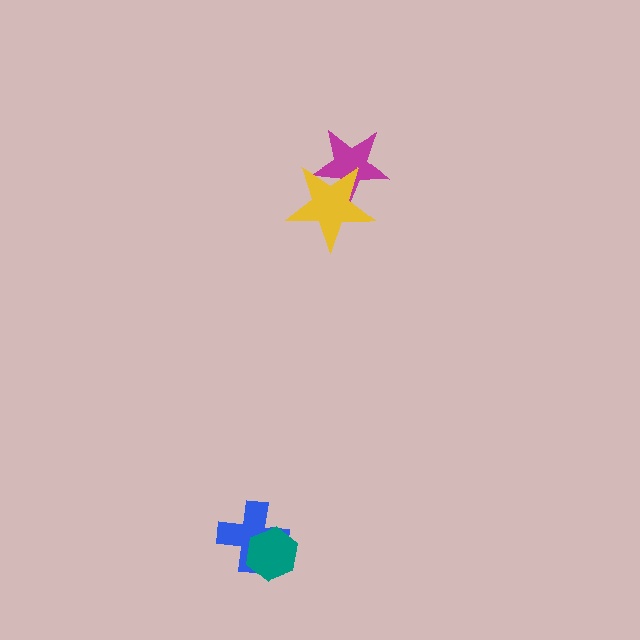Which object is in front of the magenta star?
The yellow star is in front of the magenta star.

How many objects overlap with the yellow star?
1 object overlaps with the yellow star.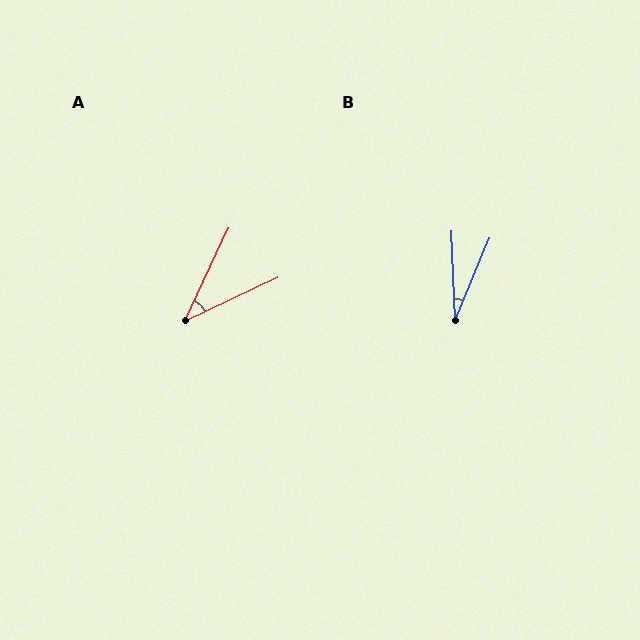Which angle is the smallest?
B, at approximately 25 degrees.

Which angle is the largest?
A, at approximately 40 degrees.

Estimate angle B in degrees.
Approximately 25 degrees.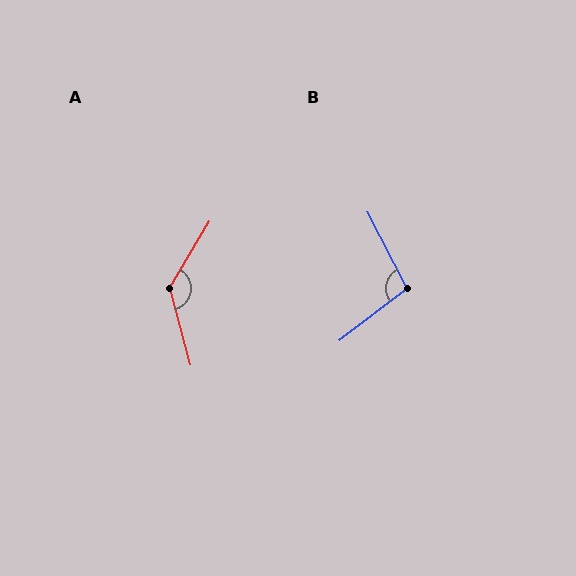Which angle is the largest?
A, at approximately 135 degrees.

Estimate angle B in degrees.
Approximately 100 degrees.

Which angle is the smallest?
B, at approximately 100 degrees.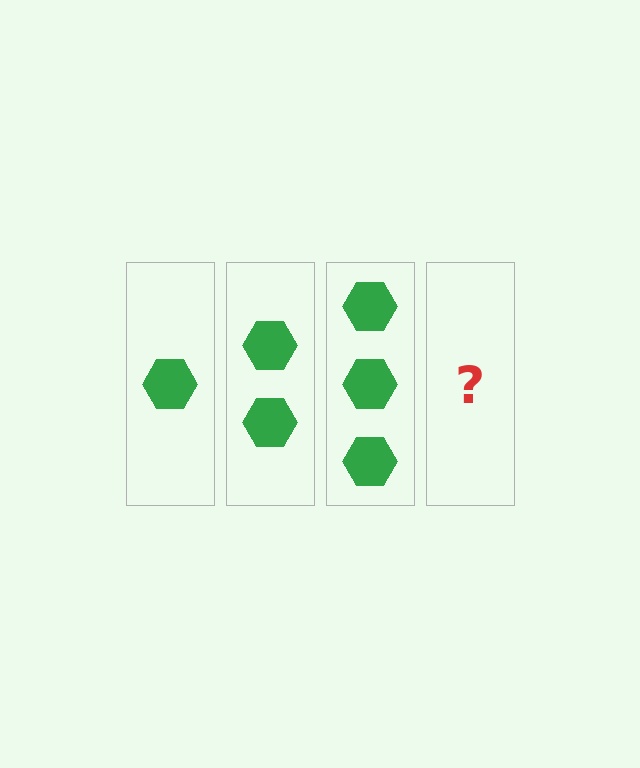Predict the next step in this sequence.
The next step is 4 hexagons.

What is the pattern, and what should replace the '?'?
The pattern is that each step adds one more hexagon. The '?' should be 4 hexagons.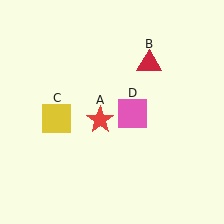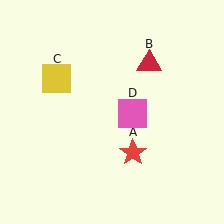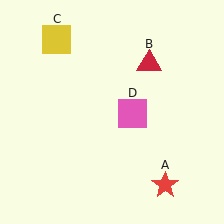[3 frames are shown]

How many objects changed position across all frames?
2 objects changed position: red star (object A), yellow square (object C).